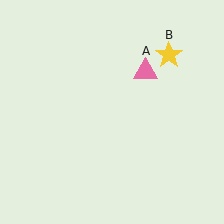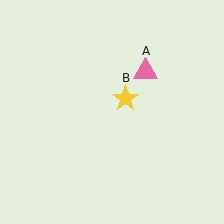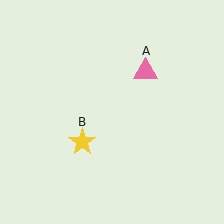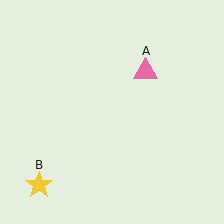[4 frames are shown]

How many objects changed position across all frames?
1 object changed position: yellow star (object B).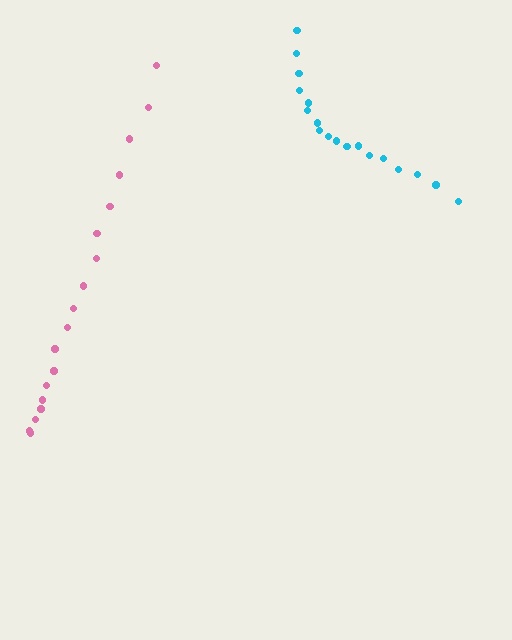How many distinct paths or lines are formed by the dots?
There are 2 distinct paths.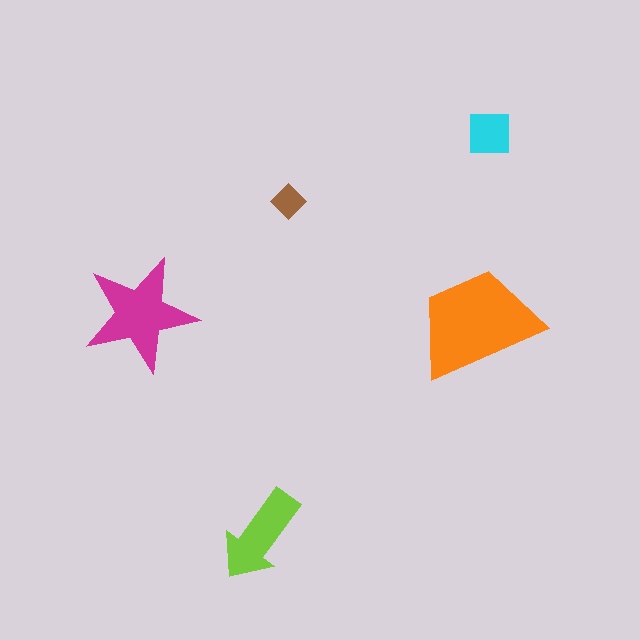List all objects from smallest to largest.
The brown diamond, the cyan square, the lime arrow, the magenta star, the orange trapezoid.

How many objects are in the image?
There are 5 objects in the image.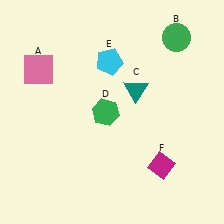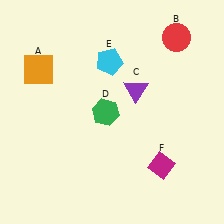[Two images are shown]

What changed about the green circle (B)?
In Image 1, B is green. In Image 2, it changed to red.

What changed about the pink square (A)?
In Image 1, A is pink. In Image 2, it changed to orange.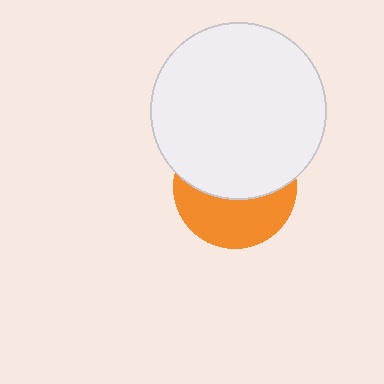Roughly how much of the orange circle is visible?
A small part of it is visible (roughly 45%).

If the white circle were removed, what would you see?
You would see the complete orange circle.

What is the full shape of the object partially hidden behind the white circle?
The partially hidden object is an orange circle.